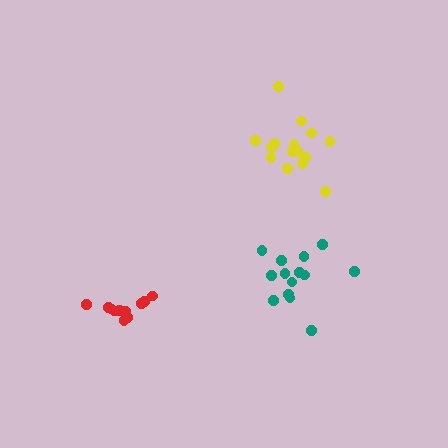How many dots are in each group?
Group 1: 11 dots, Group 2: 15 dots, Group 3: 14 dots (40 total).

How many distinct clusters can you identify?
There are 3 distinct clusters.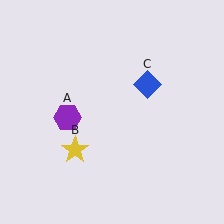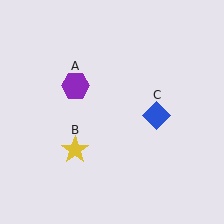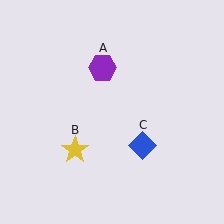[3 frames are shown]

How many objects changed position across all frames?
2 objects changed position: purple hexagon (object A), blue diamond (object C).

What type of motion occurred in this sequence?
The purple hexagon (object A), blue diamond (object C) rotated clockwise around the center of the scene.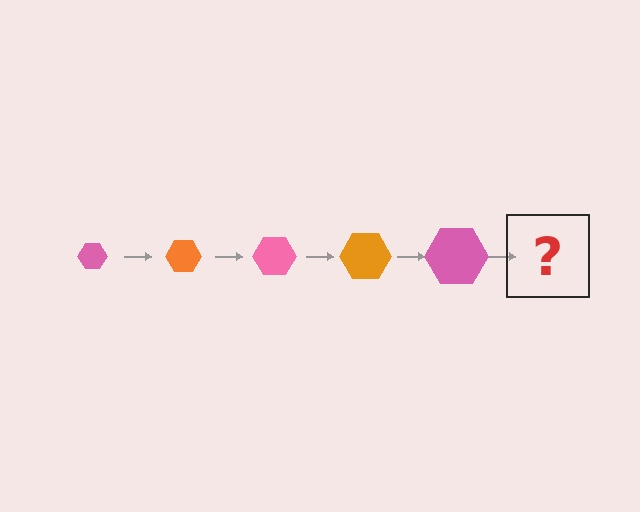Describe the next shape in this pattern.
It should be an orange hexagon, larger than the previous one.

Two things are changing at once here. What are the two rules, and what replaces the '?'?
The two rules are that the hexagon grows larger each step and the color cycles through pink and orange. The '?' should be an orange hexagon, larger than the previous one.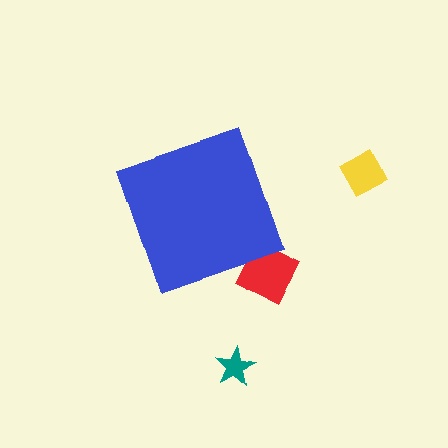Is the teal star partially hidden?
No, the teal star is fully visible.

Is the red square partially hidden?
Yes, the red square is partially hidden behind the blue diamond.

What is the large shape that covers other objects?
A blue diamond.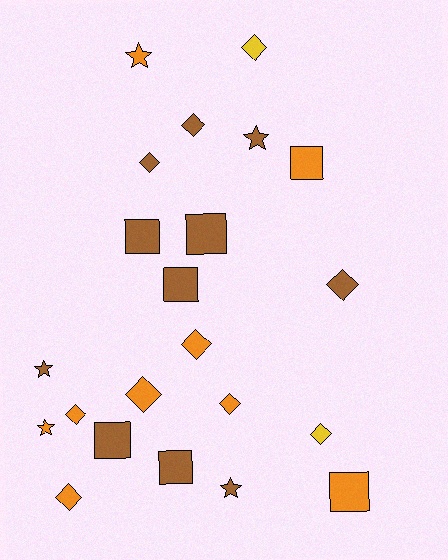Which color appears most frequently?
Brown, with 11 objects.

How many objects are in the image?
There are 22 objects.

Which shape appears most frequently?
Diamond, with 10 objects.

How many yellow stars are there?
There are no yellow stars.